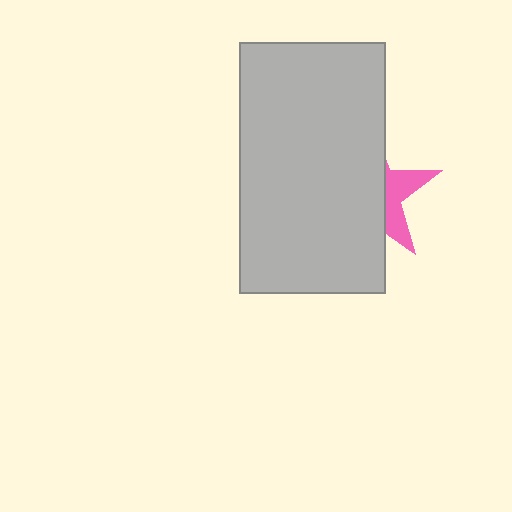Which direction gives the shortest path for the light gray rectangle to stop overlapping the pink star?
Moving left gives the shortest separation.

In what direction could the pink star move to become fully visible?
The pink star could move right. That would shift it out from behind the light gray rectangle entirely.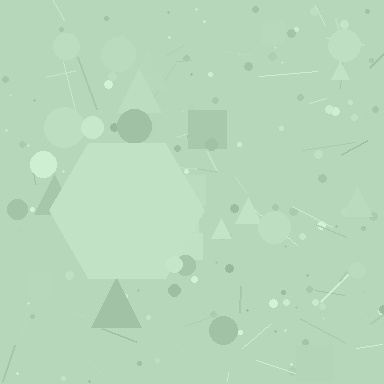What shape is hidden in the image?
A hexagon is hidden in the image.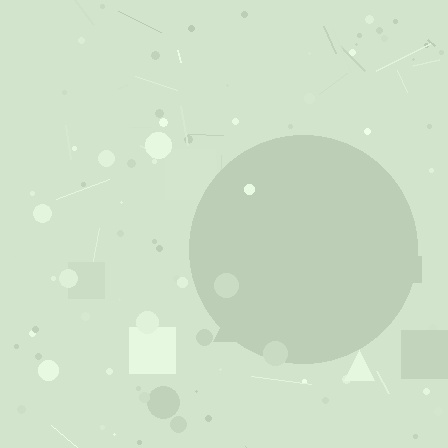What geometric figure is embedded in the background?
A circle is embedded in the background.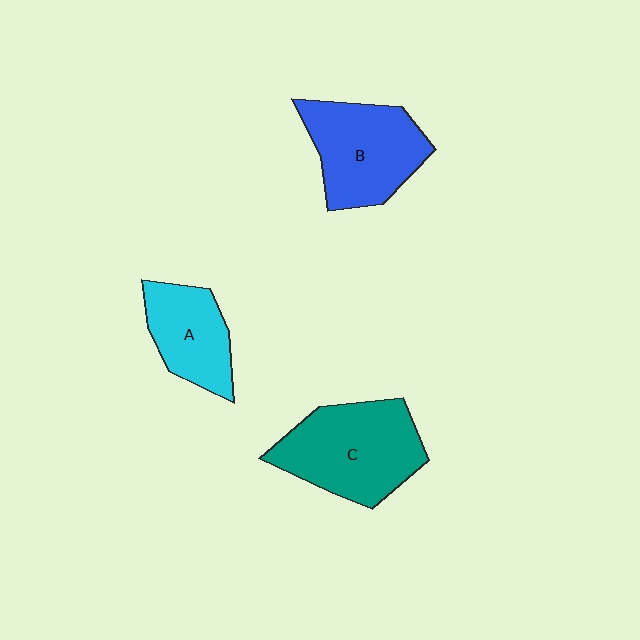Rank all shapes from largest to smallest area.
From largest to smallest: C (teal), B (blue), A (cyan).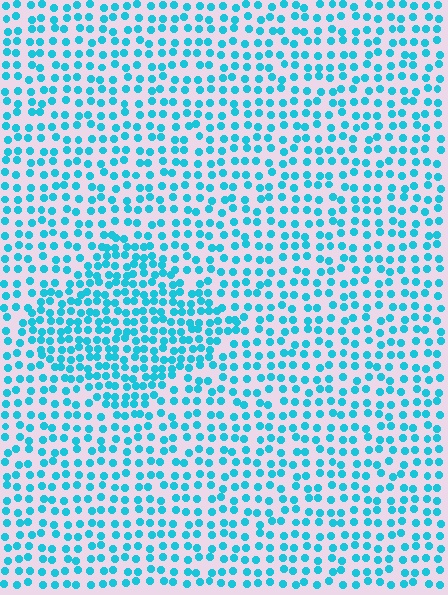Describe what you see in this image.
The image contains small cyan elements arranged at two different densities. A diamond-shaped region is visible where the elements are more densely packed than the surrounding area.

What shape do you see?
I see a diamond.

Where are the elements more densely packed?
The elements are more densely packed inside the diamond boundary.